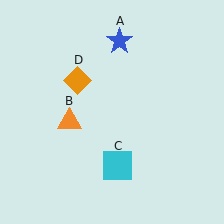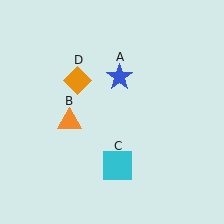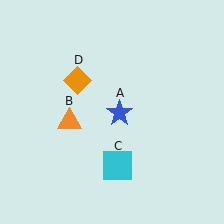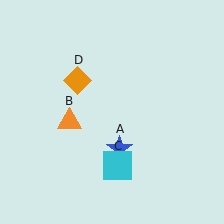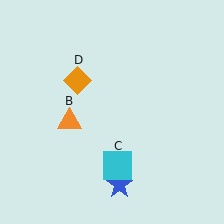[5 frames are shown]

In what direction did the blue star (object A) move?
The blue star (object A) moved down.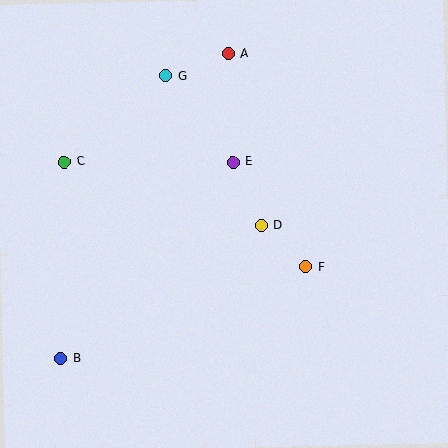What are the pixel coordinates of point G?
Point G is at (166, 76).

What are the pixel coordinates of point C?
Point C is at (64, 162).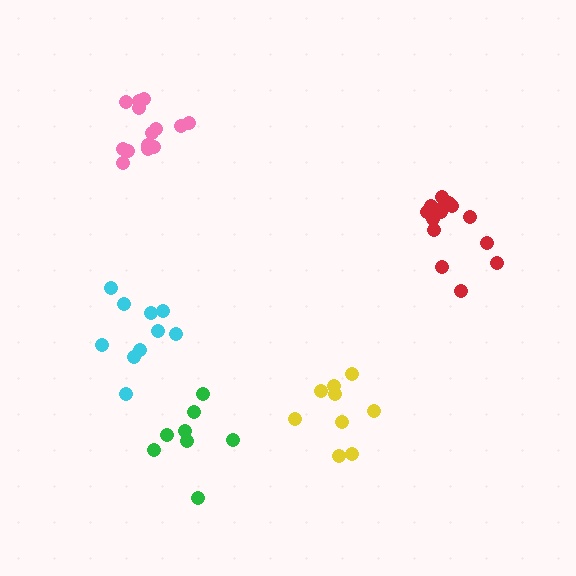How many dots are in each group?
Group 1: 8 dots, Group 2: 14 dots, Group 3: 9 dots, Group 4: 10 dots, Group 5: 14 dots (55 total).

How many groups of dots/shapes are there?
There are 5 groups.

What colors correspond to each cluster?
The clusters are colored: green, red, yellow, cyan, pink.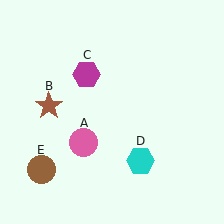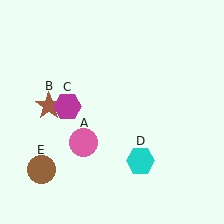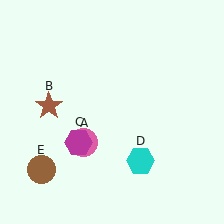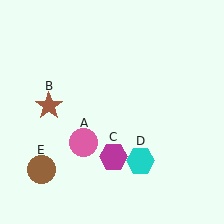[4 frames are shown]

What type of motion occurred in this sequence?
The magenta hexagon (object C) rotated counterclockwise around the center of the scene.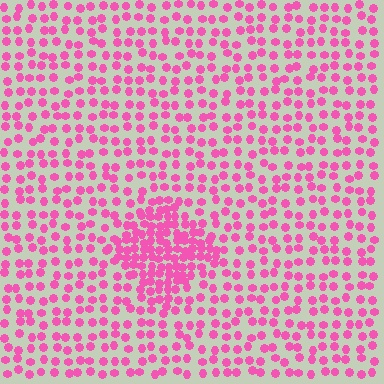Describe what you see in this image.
The image contains small pink elements arranged at two different densities. A diamond-shaped region is visible where the elements are more densely packed than the surrounding area.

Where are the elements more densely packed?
The elements are more densely packed inside the diamond boundary.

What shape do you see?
I see a diamond.